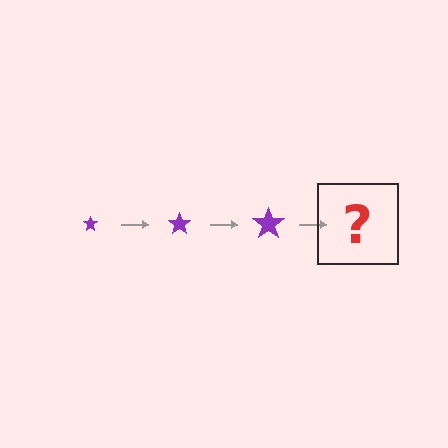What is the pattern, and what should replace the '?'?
The pattern is that the star gets progressively larger each step. The '?' should be a purple star, larger than the previous one.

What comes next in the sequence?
The next element should be a purple star, larger than the previous one.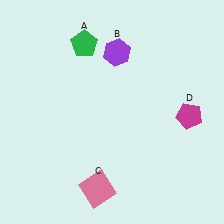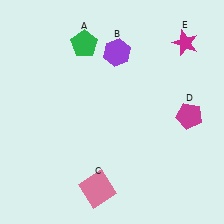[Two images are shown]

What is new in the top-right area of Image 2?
A magenta star (E) was added in the top-right area of Image 2.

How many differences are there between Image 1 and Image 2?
There is 1 difference between the two images.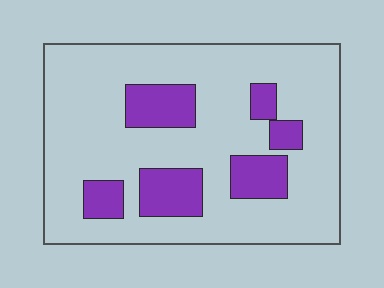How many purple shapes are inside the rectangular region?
6.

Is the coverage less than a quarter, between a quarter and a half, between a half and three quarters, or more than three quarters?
Less than a quarter.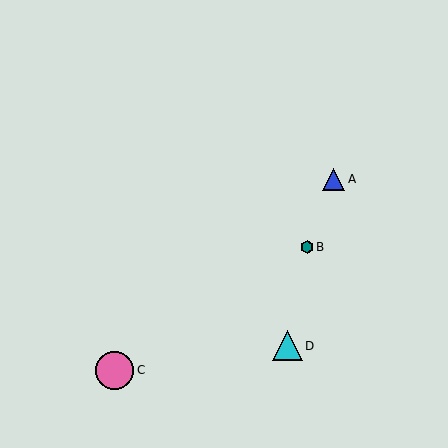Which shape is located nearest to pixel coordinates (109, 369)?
The pink circle (labeled C) at (115, 370) is nearest to that location.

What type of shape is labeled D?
Shape D is a cyan triangle.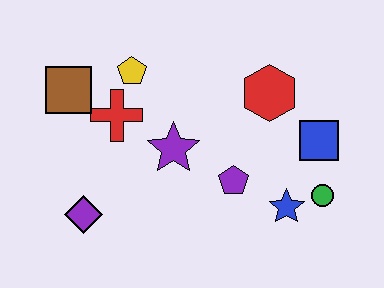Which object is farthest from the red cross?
The green circle is farthest from the red cross.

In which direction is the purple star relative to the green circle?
The purple star is to the left of the green circle.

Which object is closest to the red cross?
The yellow pentagon is closest to the red cross.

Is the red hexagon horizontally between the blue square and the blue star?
No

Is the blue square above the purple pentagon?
Yes